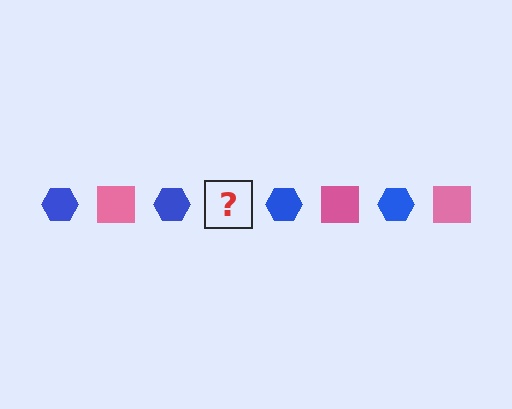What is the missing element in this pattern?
The missing element is a pink square.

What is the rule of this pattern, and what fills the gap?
The rule is that the pattern alternates between blue hexagon and pink square. The gap should be filled with a pink square.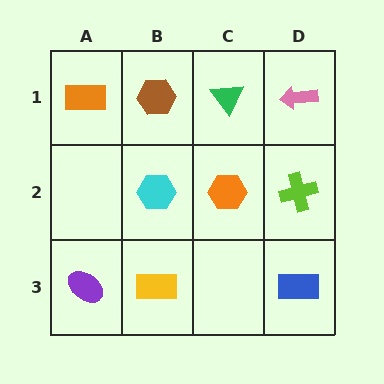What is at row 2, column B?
A cyan hexagon.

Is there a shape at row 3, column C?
No, that cell is empty.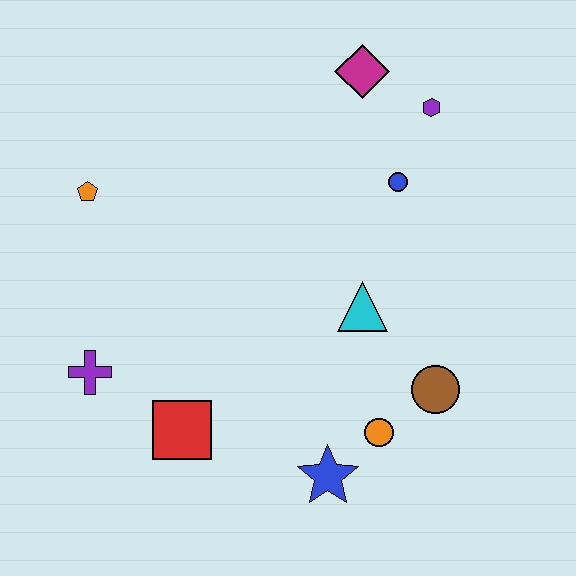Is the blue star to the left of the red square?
No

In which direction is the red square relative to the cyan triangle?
The red square is to the left of the cyan triangle.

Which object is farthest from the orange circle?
The orange pentagon is farthest from the orange circle.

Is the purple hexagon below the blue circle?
No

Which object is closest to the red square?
The purple cross is closest to the red square.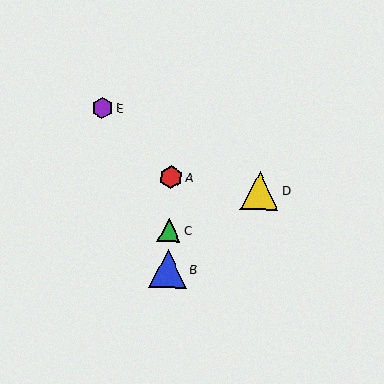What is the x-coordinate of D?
Object D is at x≈259.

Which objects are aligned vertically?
Objects A, B, C are aligned vertically.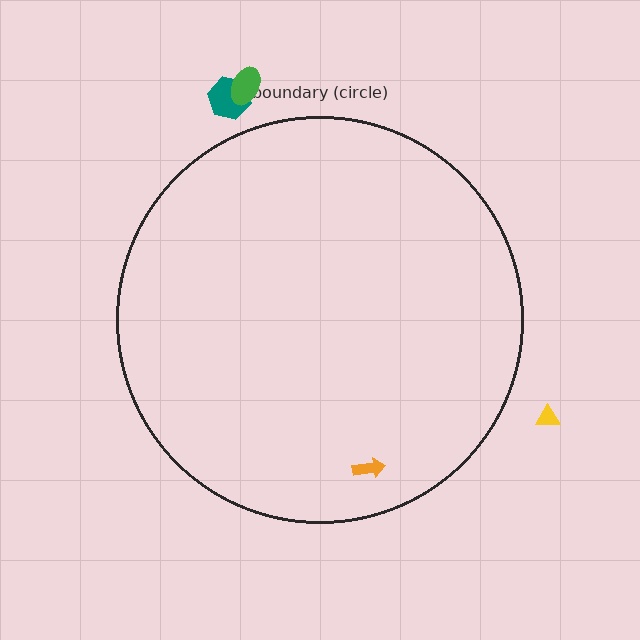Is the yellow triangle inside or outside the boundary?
Outside.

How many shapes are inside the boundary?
1 inside, 3 outside.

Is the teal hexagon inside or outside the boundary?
Outside.